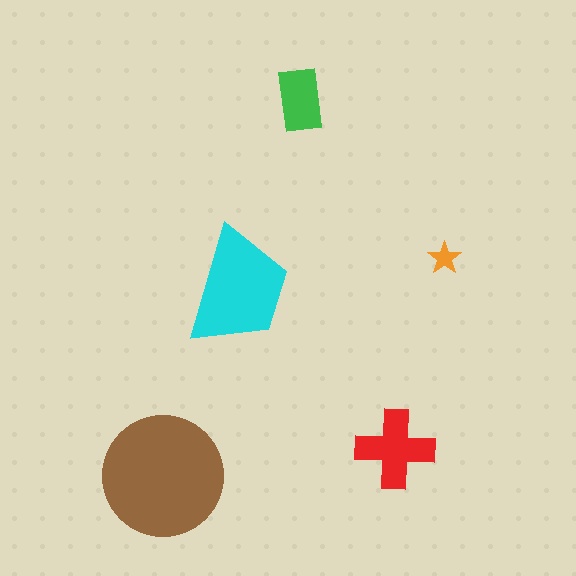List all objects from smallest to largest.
The orange star, the green rectangle, the red cross, the cyan trapezoid, the brown circle.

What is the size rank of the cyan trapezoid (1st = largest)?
2nd.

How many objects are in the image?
There are 5 objects in the image.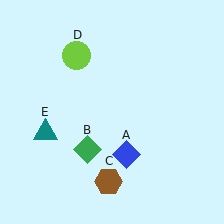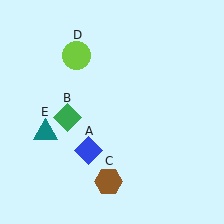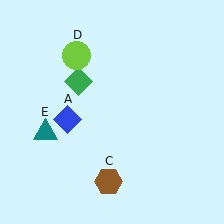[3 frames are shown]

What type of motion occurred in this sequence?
The blue diamond (object A), green diamond (object B) rotated clockwise around the center of the scene.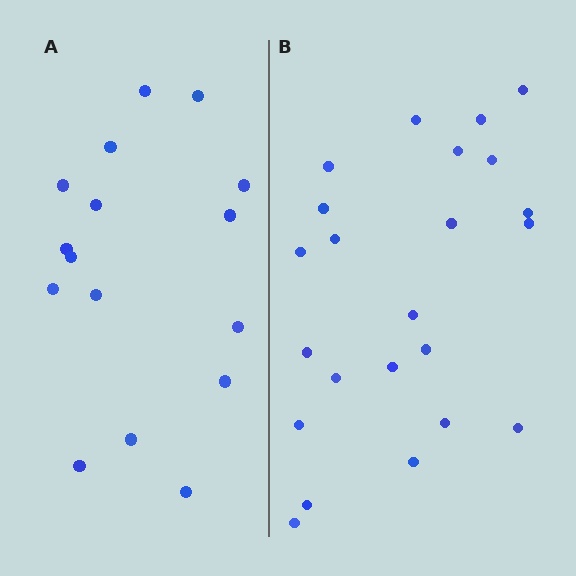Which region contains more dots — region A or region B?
Region B (the right region) has more dots.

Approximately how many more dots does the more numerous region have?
Region B has roughly 8 or so more dots than region A.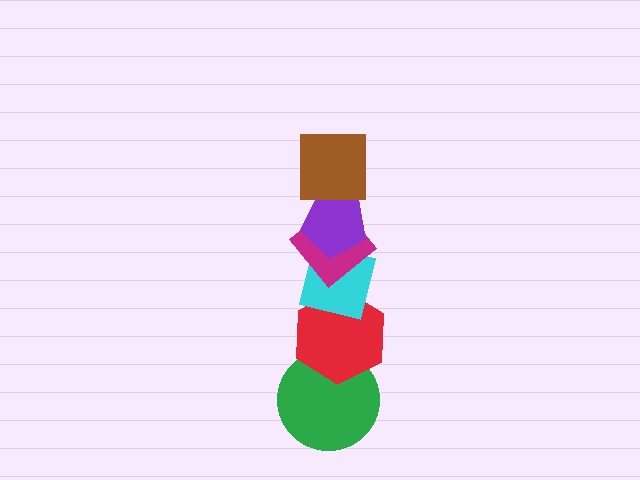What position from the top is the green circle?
The green circle is 6th from the top.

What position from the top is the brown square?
The brown square is 1st from the top.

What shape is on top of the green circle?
The red hexagon is on top of the green circle.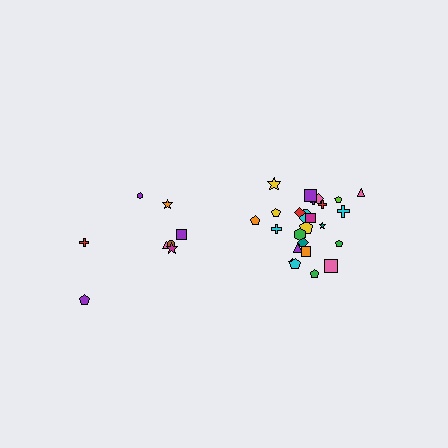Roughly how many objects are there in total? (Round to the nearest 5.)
Roughly 35 objects in total.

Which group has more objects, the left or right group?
The right group.